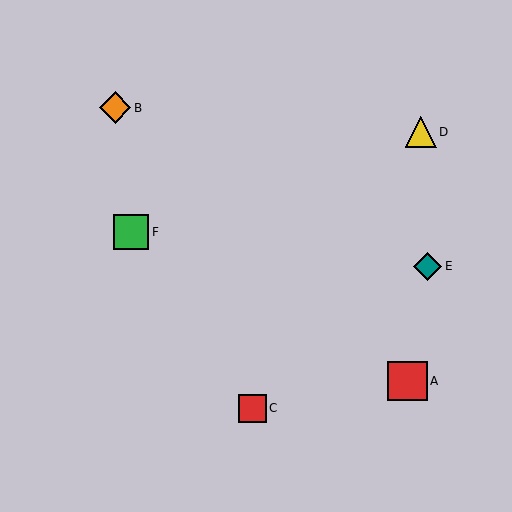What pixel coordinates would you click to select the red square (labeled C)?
Click at (252, 408) to select the red square C.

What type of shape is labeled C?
Shape C is a red square.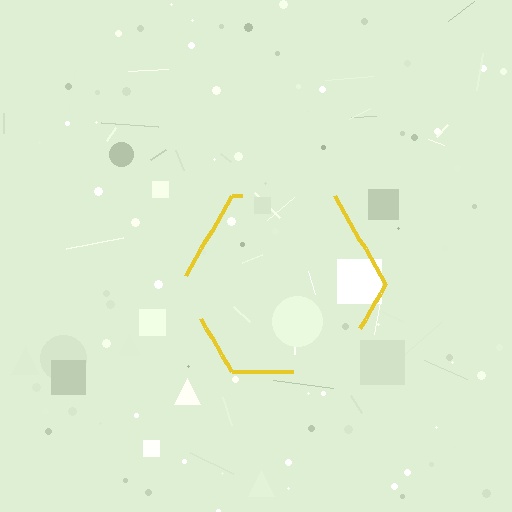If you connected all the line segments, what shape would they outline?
They would outline a hexagon.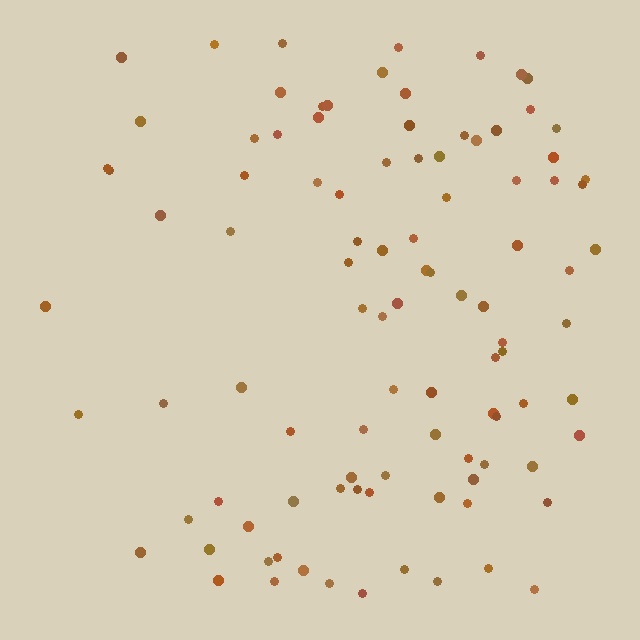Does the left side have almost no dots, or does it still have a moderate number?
Still a moderate number, just noticeably fewer than the right.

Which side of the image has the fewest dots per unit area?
The left.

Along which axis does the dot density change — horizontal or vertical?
Horizontal.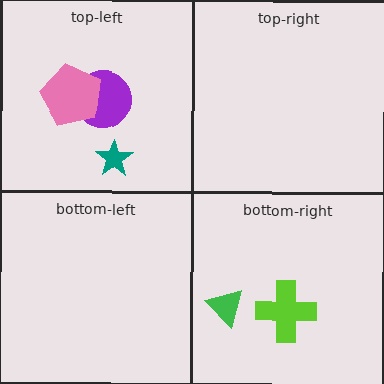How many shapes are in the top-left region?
3.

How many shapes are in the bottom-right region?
2.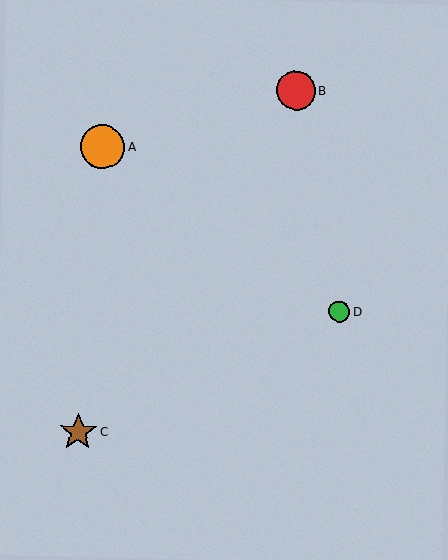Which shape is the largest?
The orange circle (labeled A) is the largest.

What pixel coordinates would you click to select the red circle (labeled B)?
Click at (296, 90) to select the red circle B.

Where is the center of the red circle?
The center of the red circle is at (296, 90).